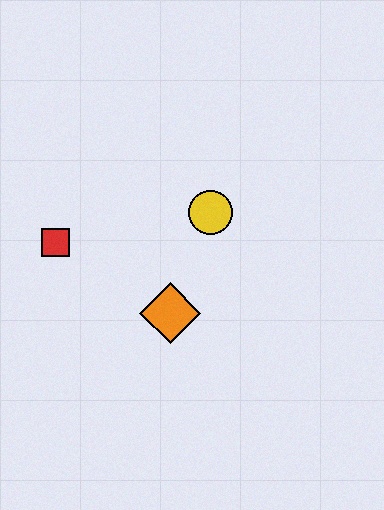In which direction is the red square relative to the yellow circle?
The red square is to the left of the yellow circle.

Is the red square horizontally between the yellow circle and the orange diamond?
No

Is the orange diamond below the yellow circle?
Yes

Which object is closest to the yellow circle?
The orange diamond is closest to the yellow circle.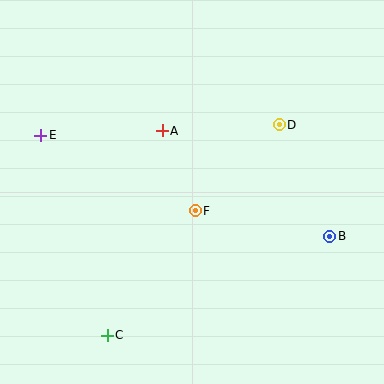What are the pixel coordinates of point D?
Point D is at (279, 125).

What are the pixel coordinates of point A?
Point A is at (162, 131).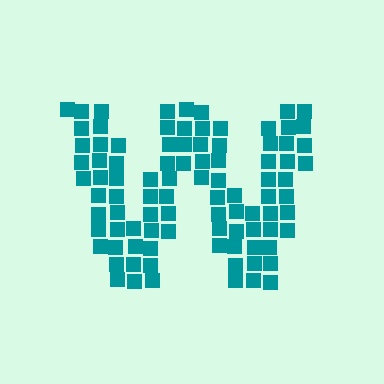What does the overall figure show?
The overall figure shows the letter W.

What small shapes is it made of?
It is made of small squares.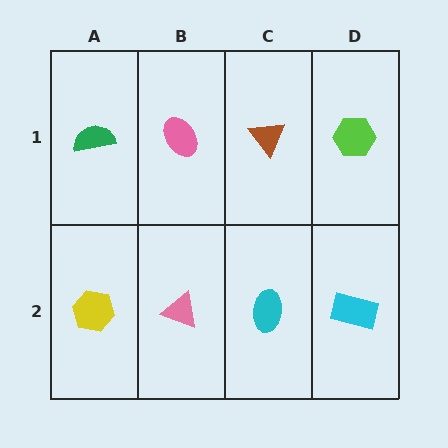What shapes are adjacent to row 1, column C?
A cyan ellipse (row 2, column C), a pink ellipse (row 1, column B), a lime hexagon (row 1, column D).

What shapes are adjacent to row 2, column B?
A pink ellipse (row 1, column B), a yellow hexagon (row 2, column A), a cyan ellipse (row 2, column C).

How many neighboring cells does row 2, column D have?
2.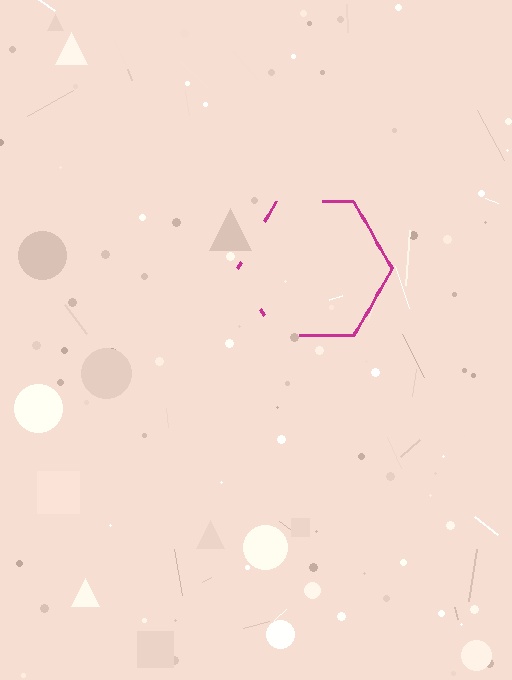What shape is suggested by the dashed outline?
The dashed outline suggests a hexagon.